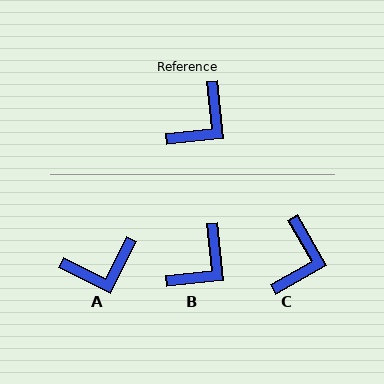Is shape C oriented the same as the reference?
No, it is off by about 24 degrees.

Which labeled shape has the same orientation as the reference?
B.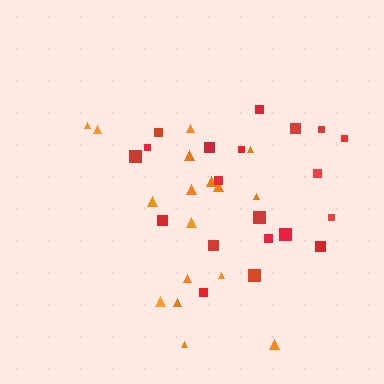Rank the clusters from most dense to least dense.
orange, red.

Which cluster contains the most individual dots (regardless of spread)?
Red (20).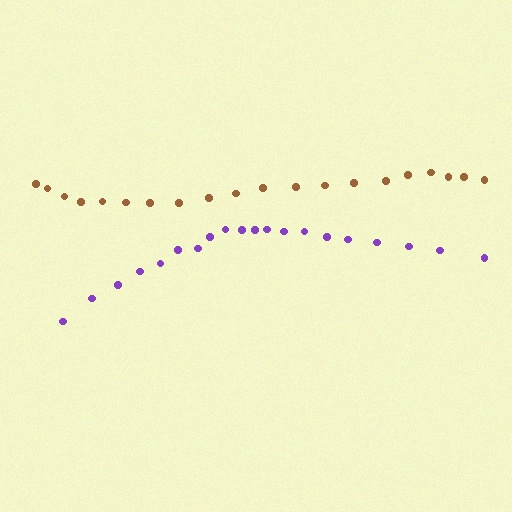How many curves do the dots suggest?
There are 2 distinct paths.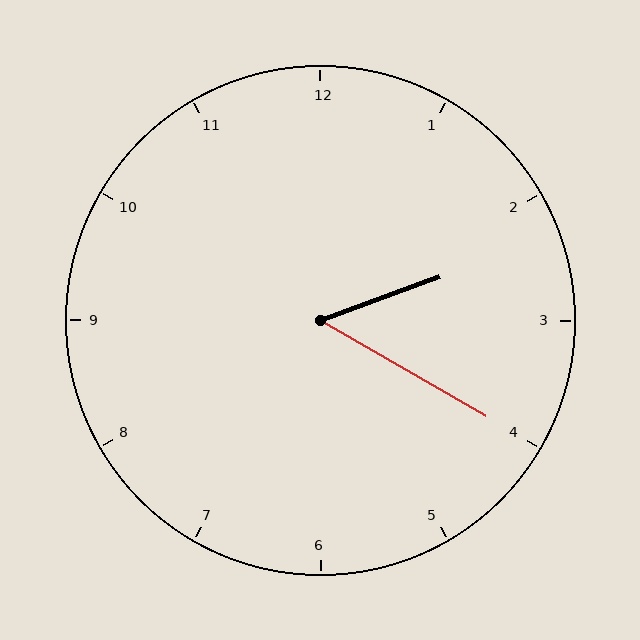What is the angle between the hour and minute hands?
Approximately 50 degrees.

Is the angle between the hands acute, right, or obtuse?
It is acute.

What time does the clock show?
2:20.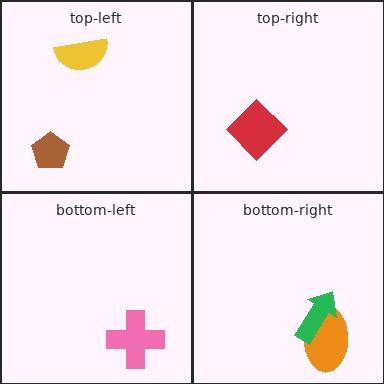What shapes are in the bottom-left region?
The pink cross.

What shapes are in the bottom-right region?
The orange ellipse, the green arrow.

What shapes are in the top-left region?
The yellow semicircle, the brown pentagon.